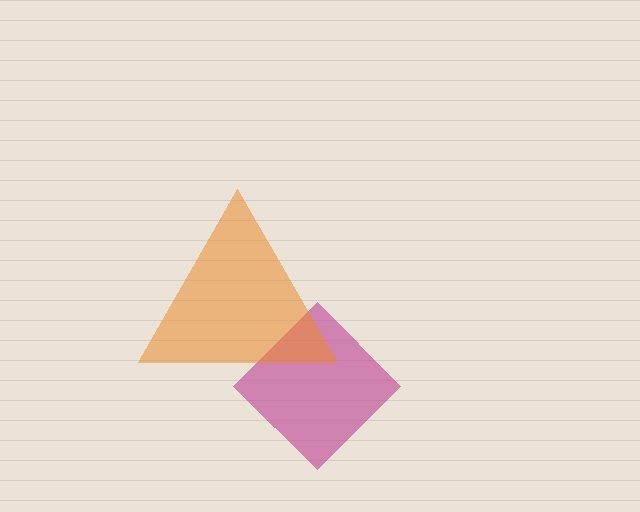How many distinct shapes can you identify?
There are 2 distinct shapes: a magenta diamond, an orange triangle.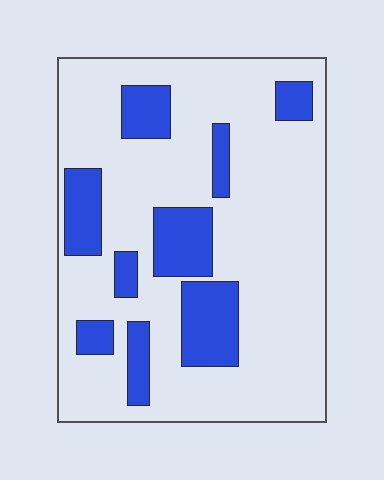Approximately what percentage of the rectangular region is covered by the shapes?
Approximately 25%.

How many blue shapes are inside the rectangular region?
9.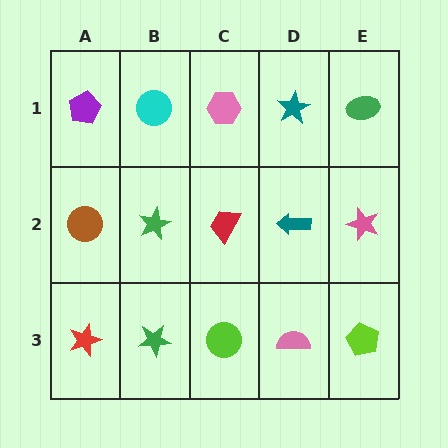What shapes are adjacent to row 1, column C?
A red trapezoid (row 2, column C), a cyan circle (row 1, column B), a teal star (row 1, column D).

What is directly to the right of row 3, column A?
A green star.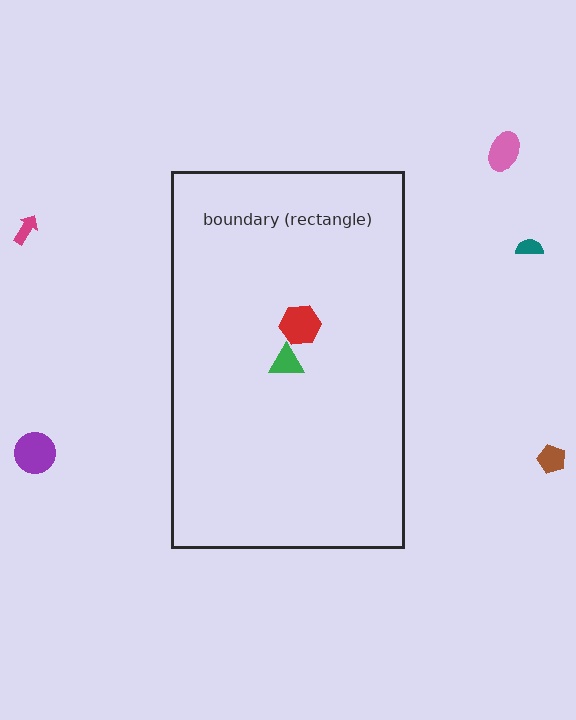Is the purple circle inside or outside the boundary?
Outside.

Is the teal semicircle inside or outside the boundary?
Outside.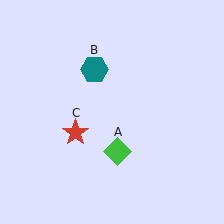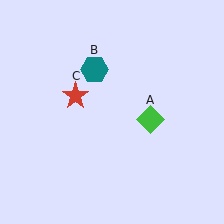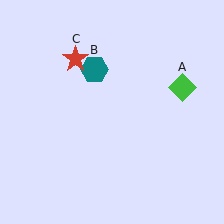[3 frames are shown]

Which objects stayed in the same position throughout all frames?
Teal hexagon (object B) remained stationary.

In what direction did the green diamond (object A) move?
The green diamond (object A) moved up and to the right.